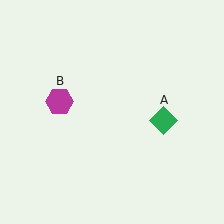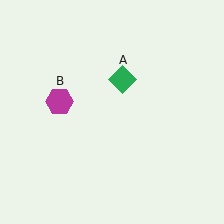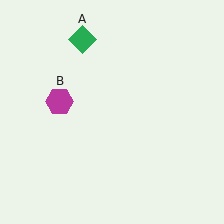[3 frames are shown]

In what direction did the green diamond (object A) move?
The green diamond (object A) moved up and to the left.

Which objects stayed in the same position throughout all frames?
Magenta hexagon (object B) remained stationary.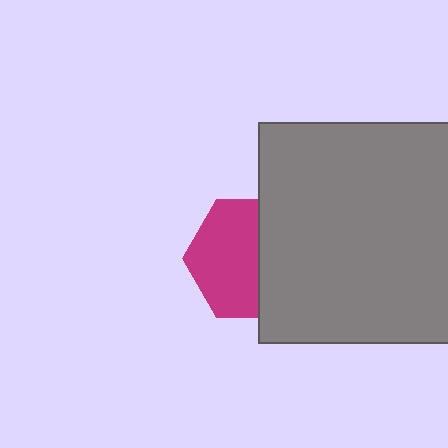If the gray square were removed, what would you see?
You would see the complete magenta hexagon.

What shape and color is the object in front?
The object in front is a gray square.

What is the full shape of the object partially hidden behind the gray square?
The partially hidden object is a magenta hexagon.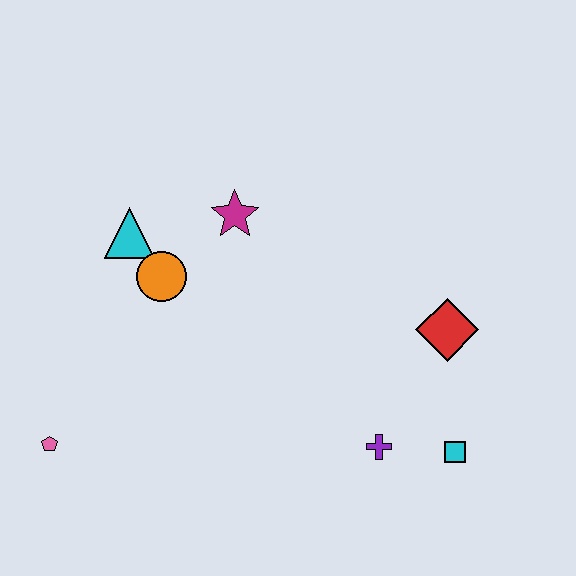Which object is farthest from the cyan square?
The pink pentagon is farthest from the cyan square.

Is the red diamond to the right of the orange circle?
Yes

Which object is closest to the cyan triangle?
The orange circle is closest to the cyan triangle.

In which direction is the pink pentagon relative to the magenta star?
The pink pentagon is below the magenta star.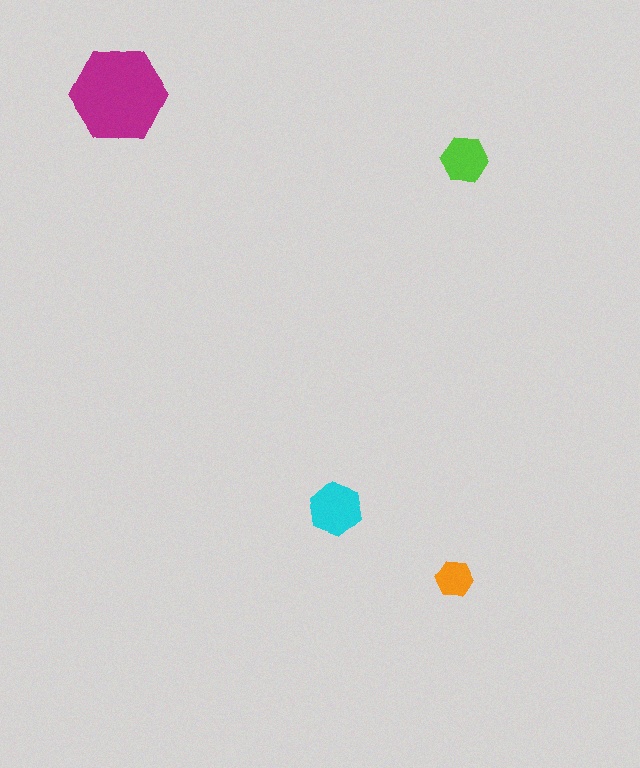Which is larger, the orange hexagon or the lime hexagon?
The lime one.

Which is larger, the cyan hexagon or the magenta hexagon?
The magenta one.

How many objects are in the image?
There are 4 objects in the image.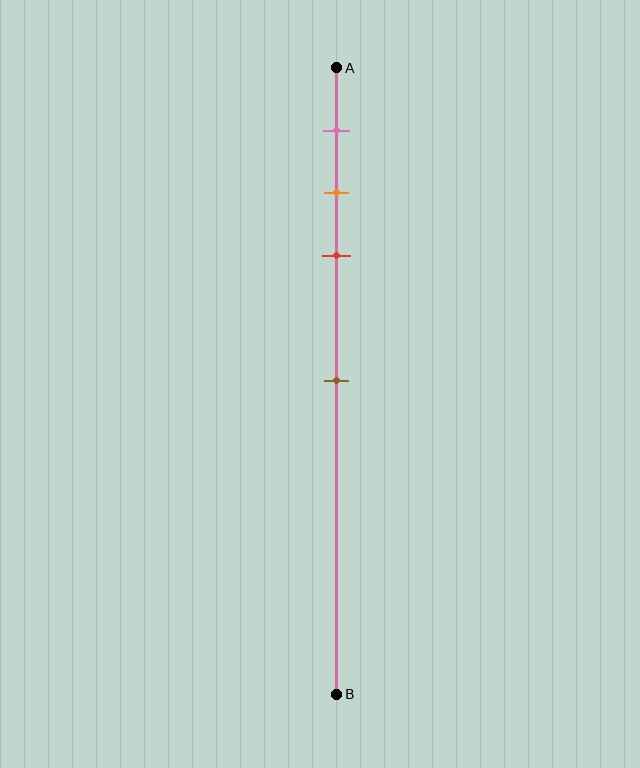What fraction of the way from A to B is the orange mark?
The orange mark is approximately 20% (0.2) of the way from A to B.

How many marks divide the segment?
There are 4 marks dividing the segment.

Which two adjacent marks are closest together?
The orange and red marks are the closest adjacent pair.